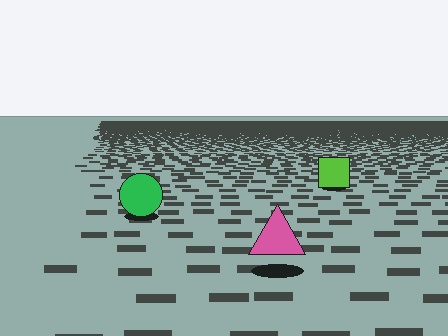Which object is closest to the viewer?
The pink triangle is closest. The texture marks near it are larger and more spread out.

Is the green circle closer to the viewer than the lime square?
Yes. The green circle is closer — you can tell from the texture gradient: the ground texture is coarser near it.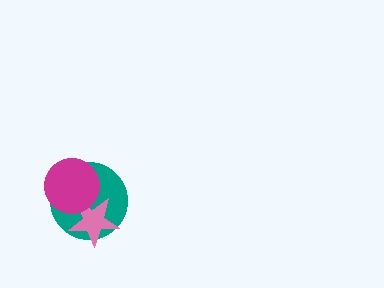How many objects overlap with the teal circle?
2 objects overlap with the teal circle.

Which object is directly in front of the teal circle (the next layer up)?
The pink star is directly in front of the teal circle.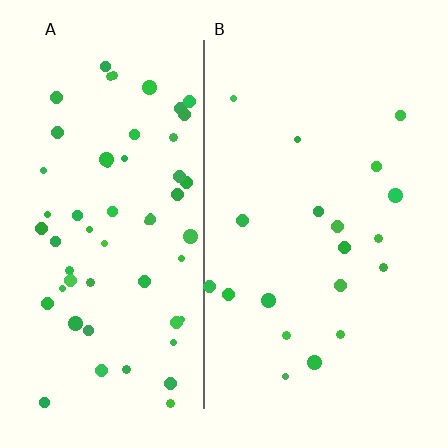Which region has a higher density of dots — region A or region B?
A (the left).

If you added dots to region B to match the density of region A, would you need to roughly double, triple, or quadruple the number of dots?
Approximately triple.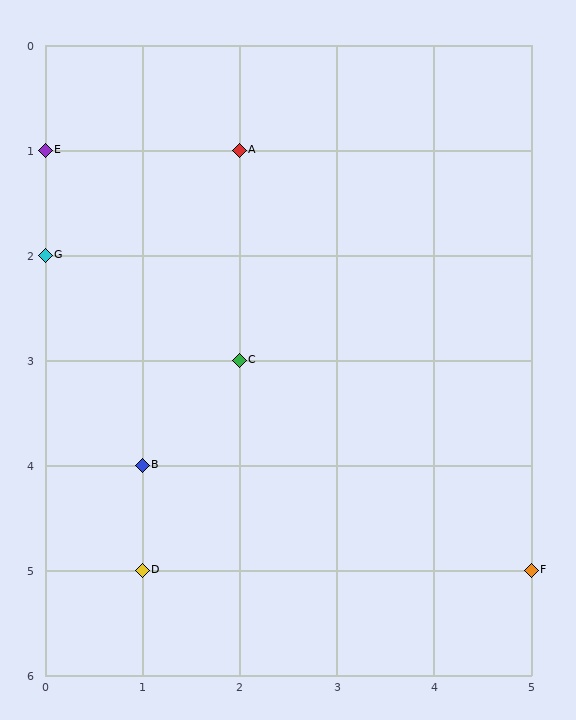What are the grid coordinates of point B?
Point B is at grid coordinates (1, 4).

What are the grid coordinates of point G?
Point G is at grid coordinates (0, 2).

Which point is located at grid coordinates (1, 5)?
Point D is at (1, 5).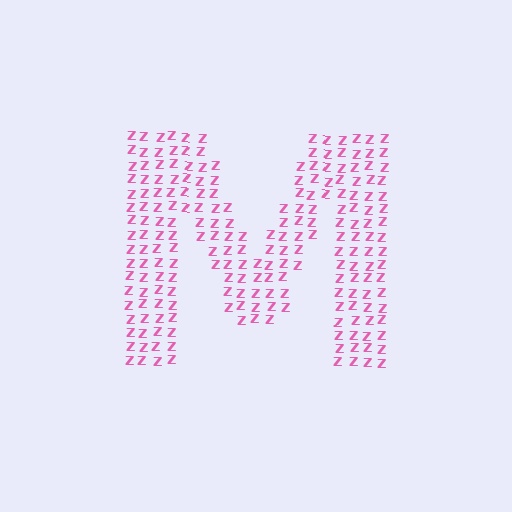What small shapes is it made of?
It is made of small letter Z's.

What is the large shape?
The large shape is the letter M.